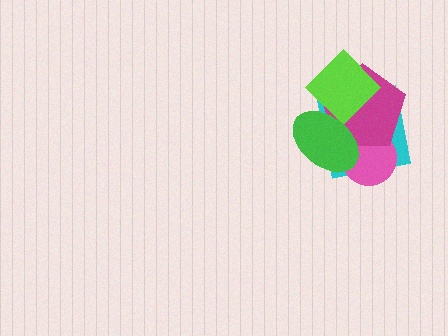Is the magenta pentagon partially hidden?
Yes, it is partially covered by another shape.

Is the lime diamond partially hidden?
Yes, it is partially covered by another shape.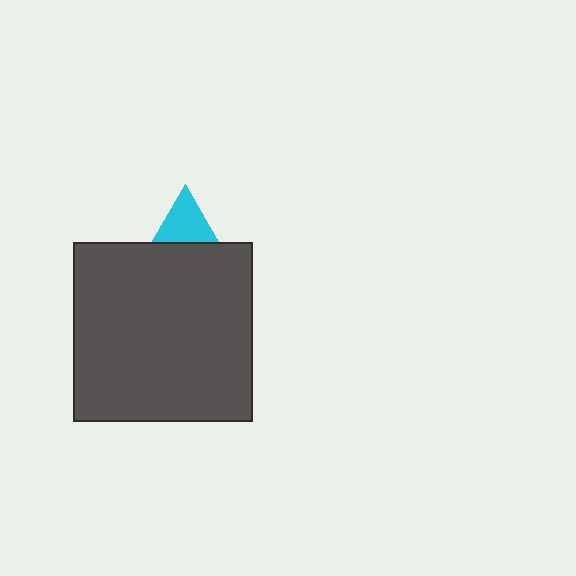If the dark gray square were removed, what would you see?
You would see the complete cyan triangle.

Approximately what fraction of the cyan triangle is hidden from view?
Roughly 58% of the cyan triangle is hidden behind the dark gray square.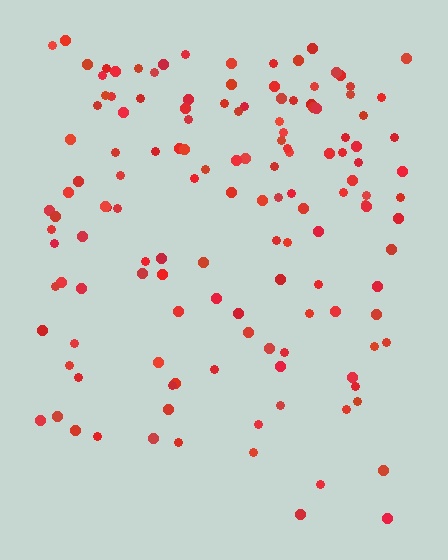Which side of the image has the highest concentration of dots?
The top.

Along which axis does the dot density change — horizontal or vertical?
Vertical.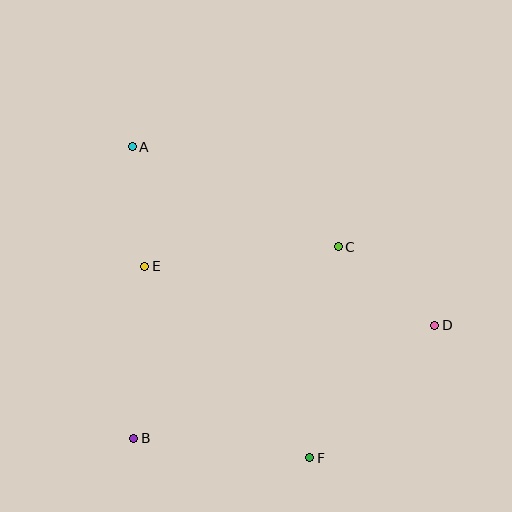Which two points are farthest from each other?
Points A and F are farthest from each other.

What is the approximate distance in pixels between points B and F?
The distance between B and F is approximately 177 pixels.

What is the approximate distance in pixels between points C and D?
The distance between C and D is approximately 124 pixels.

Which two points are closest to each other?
Points A and E are closest to each other.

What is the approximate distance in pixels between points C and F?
The distance between C and F is approximately 213 pixels.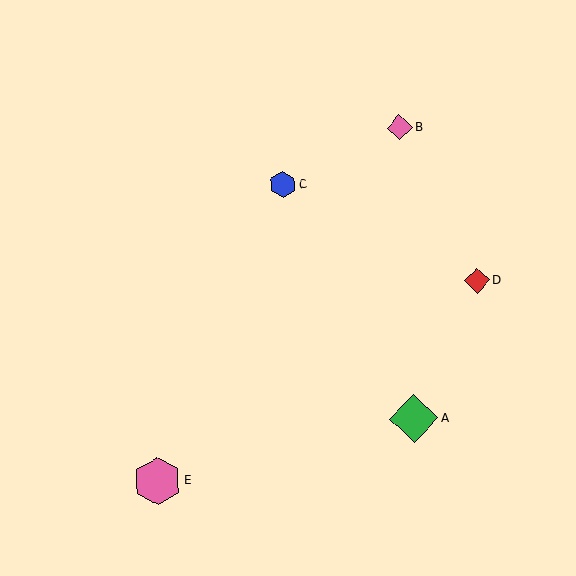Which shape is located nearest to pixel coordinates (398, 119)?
The pink diamond (labeled B) at (400, 127) is nearest to that location.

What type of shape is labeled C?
Shape C is a blue hexagon.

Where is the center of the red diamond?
The center of the red diamond is at (477, 281).